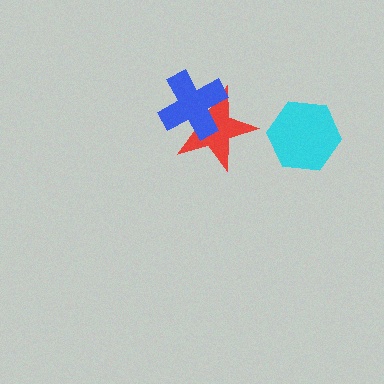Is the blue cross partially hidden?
No, no other shape covers it.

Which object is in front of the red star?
The blue cross is in front of the red star.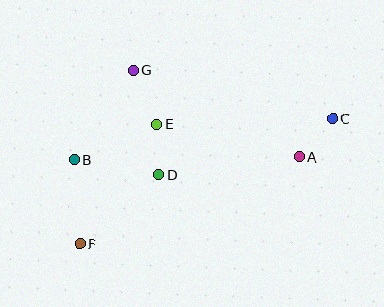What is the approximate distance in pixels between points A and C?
The distance between A and C is approximately 51 pixels.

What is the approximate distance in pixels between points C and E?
The distance between C and E is approximately 176 pixels.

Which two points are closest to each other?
Points D and E are closest to each other.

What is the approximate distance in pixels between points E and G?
The distance between E and G is approximately 59 pixels.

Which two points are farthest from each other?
Points C and F are farthest from each other.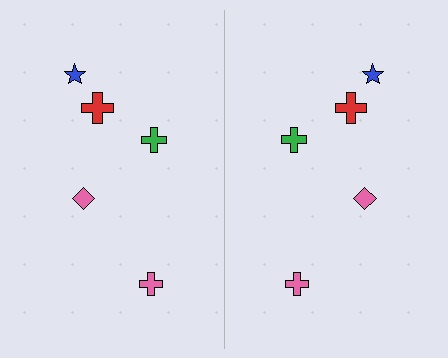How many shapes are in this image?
There are 10 shapes in this image.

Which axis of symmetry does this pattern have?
The pattern has a vertical axis of symmetry running through the center of the image.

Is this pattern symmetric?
Yes, this pattern has bilateral (reflection) symmetry.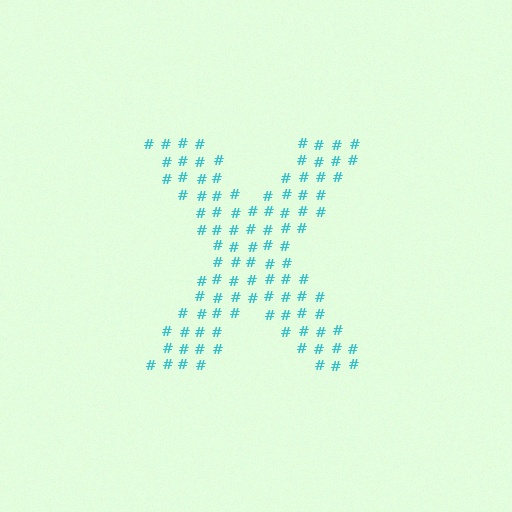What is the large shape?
The large shape is the letter X.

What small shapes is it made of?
It is made of small hash symbols.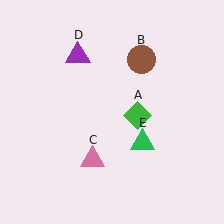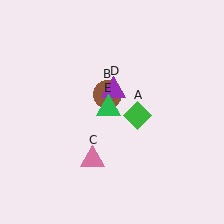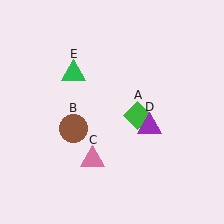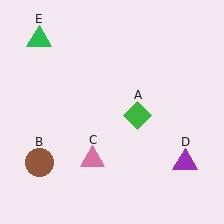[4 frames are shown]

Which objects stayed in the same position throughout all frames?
Green diamond (object A) and pink triangle (object C) remained stationary.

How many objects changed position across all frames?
3 objects changed position: brown circle (object B), purple triangle (object D), green triangle (object E).